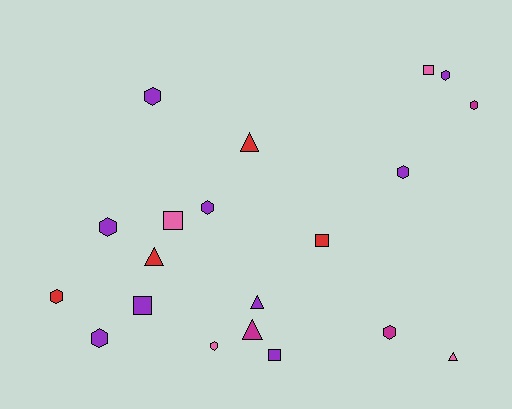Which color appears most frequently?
Purple, with 9 objects.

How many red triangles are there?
There are 2 red triangles.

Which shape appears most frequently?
Hexagon, with 10 objects.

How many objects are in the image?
There are 20 objects.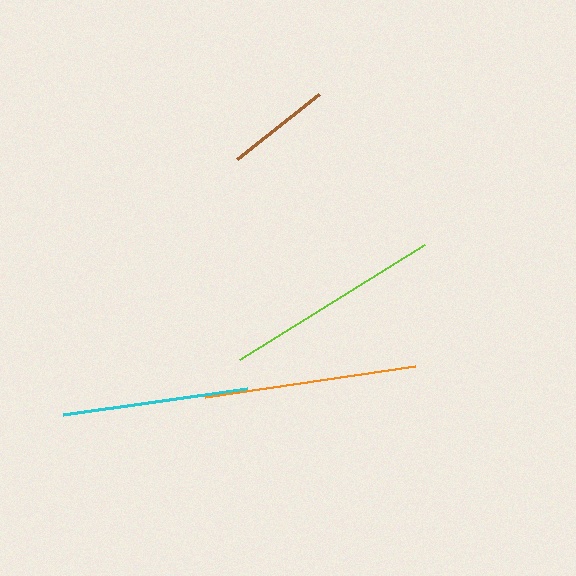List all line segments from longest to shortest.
From longest to shortest: lime, orange, cyan, brown.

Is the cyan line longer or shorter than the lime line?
The lime line is longer than the cyan line.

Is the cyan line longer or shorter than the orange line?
The orange line is longer than the cyan line.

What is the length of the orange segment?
The orange segment is approximately 212 pixels long.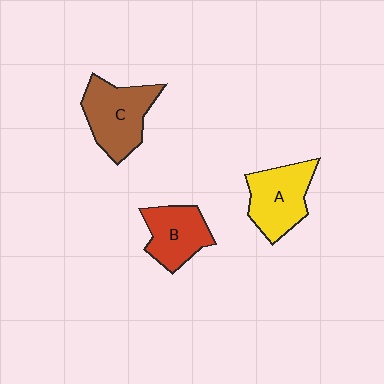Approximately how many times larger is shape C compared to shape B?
Approximately 1.3 times.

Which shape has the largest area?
Shape C (brown).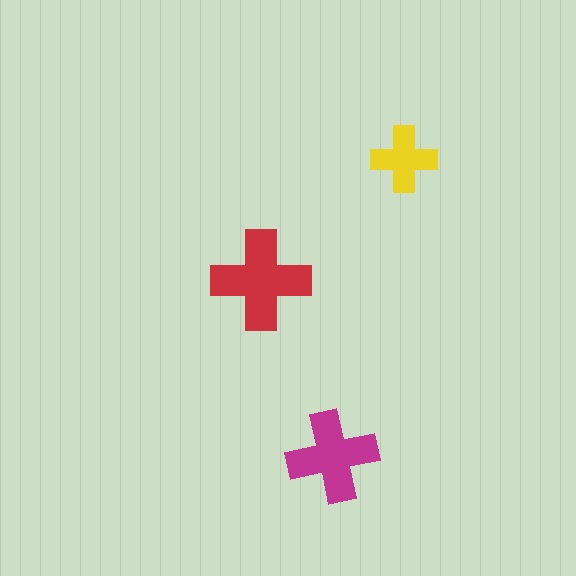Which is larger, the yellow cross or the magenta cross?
The magenta one.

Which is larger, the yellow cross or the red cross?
The red one.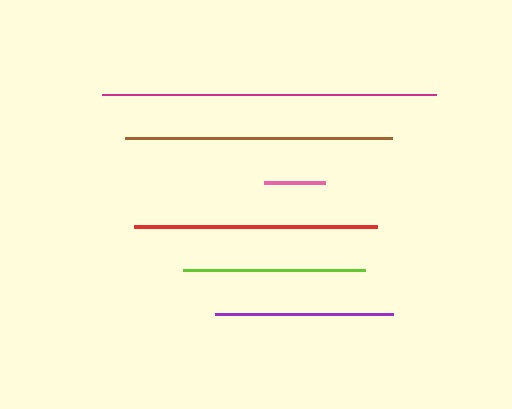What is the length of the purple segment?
The purple segment is approximately 178 pixels long.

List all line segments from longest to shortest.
From longest to shortest: magenta, brown, red, lime, purple, pink.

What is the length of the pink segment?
The pink segment is approximately 61 pixels long.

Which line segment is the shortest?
The pink line is the shortest at approximately 61 pixels.